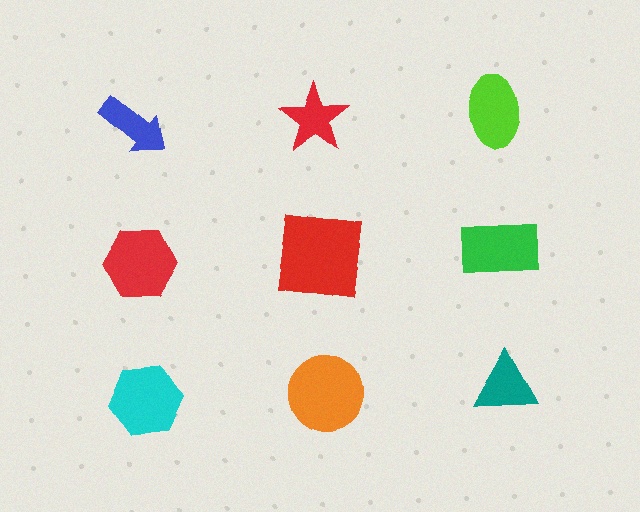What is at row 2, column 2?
A red square.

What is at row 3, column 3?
A teal triangle.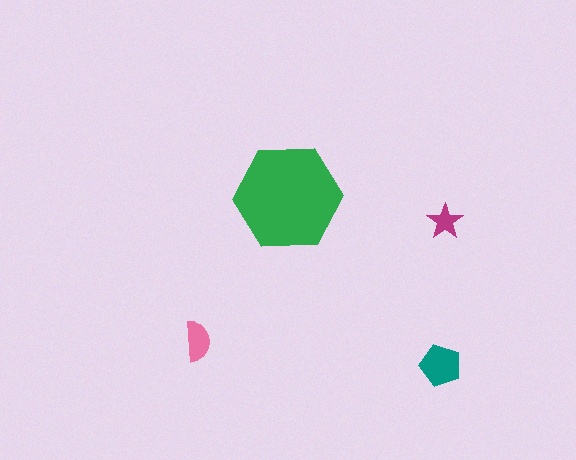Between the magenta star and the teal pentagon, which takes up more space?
The teal pentagon.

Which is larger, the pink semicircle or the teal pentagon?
The teal pentagon.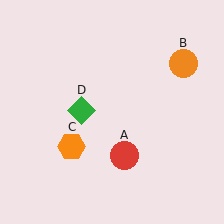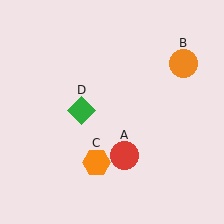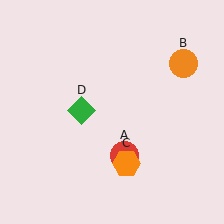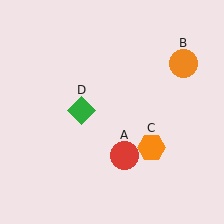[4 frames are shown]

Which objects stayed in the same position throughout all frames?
Red circle (object A) and orange circle (object B) and green diamond (object D) remained stationary.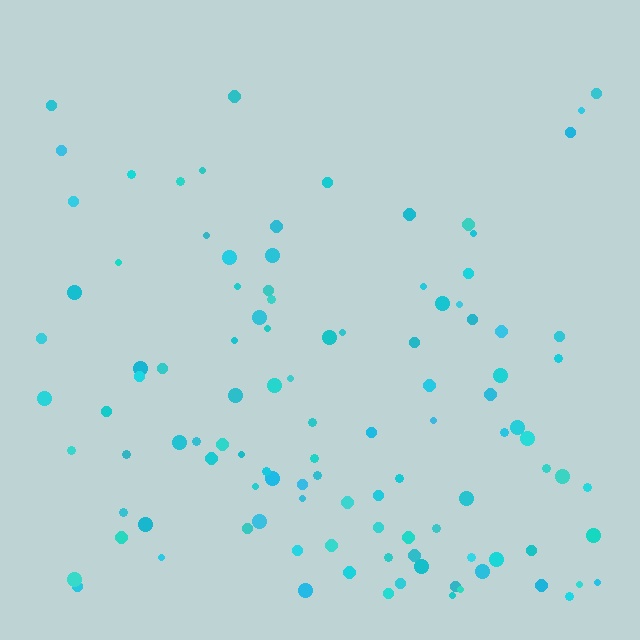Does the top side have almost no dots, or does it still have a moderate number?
Still a moderate number, just noticeably fewer than the bottom.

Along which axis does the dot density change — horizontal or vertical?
Vertical.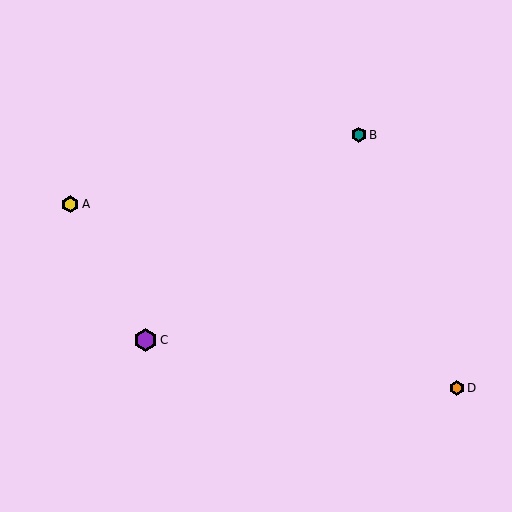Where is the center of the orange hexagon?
The center of the orange hexagon is at (457, 388).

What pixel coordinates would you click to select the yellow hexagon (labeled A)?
Click at (70, 204) to select the yellow hexagon A.